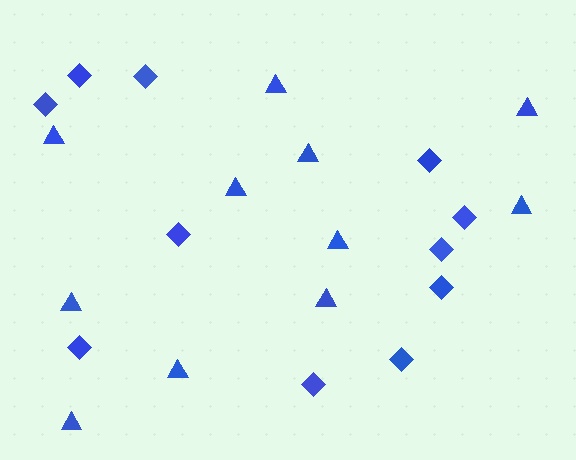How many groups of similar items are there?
There are 2 groups: one group of diamonds (11) and one group of triangles (11).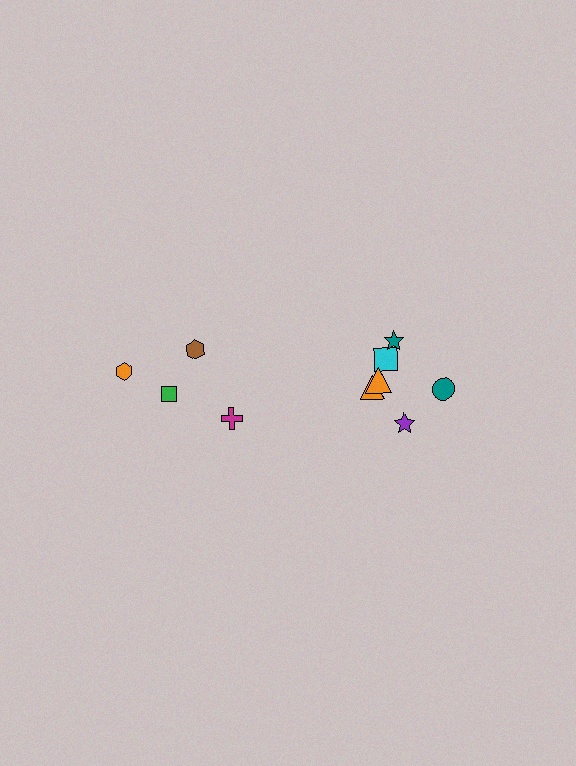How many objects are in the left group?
There are 4 objects.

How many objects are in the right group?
There are 6 objects.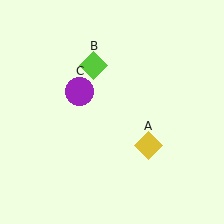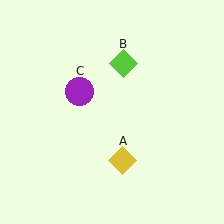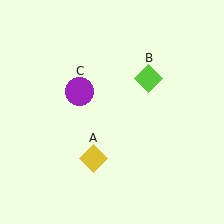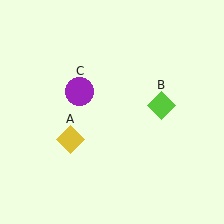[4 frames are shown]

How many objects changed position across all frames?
2 objects changed position: yellow diamond (object A), lime diamond (object B).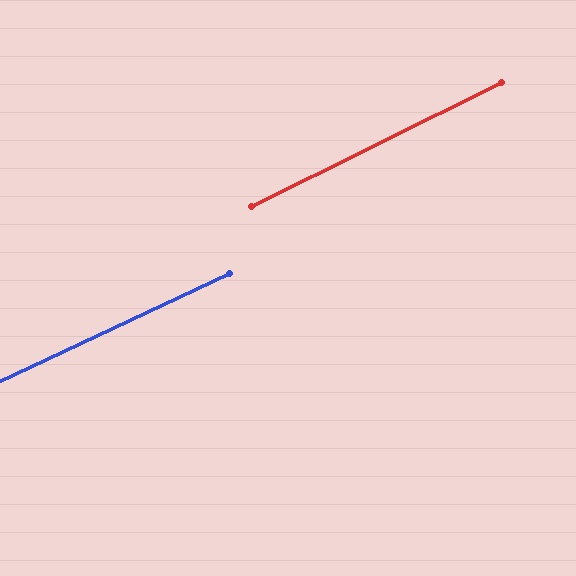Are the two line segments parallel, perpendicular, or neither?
Parallel — their directions differ by only 1.2°.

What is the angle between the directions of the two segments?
Approximately 1 degree.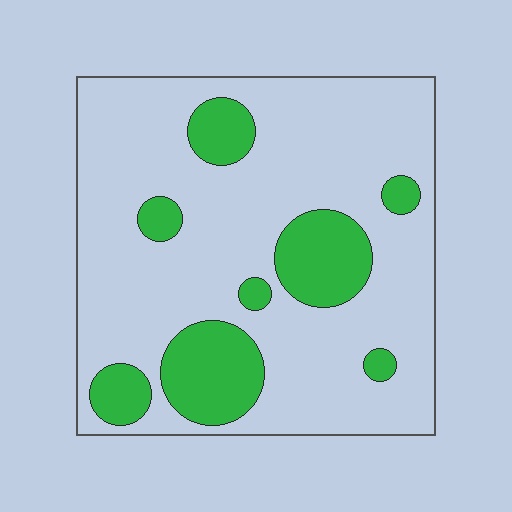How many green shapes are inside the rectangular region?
8.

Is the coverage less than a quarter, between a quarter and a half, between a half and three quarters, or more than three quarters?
Less than a quarter.